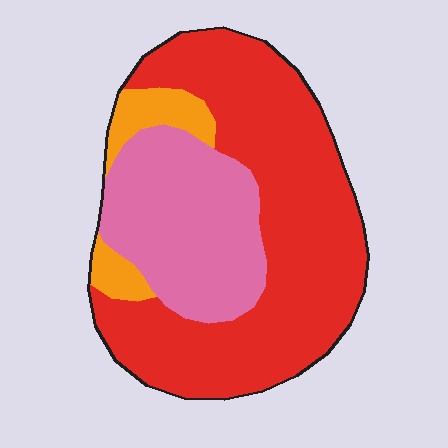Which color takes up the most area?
Red, at roughly 60%.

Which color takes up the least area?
Orange, at roughly 10%.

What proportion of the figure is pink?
Pink covers around 30% of the figure.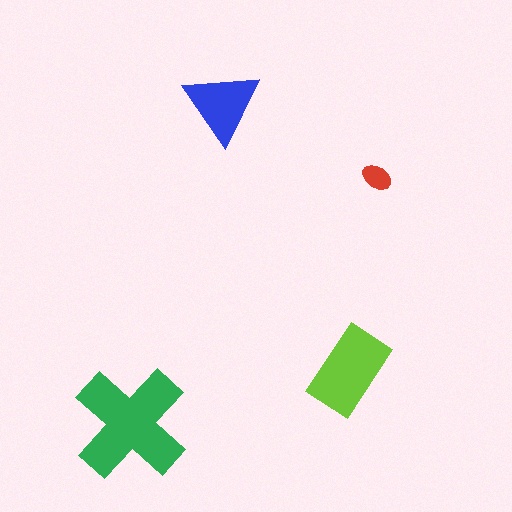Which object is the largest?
The green cross.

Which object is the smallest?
The red ellipse.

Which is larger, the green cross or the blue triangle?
The green cross.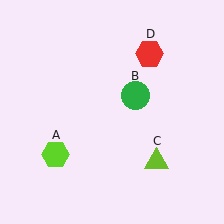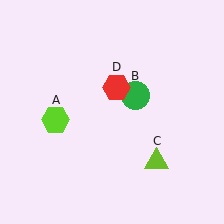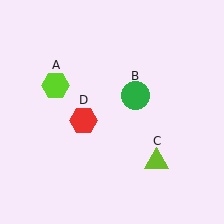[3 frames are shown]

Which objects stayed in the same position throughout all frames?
Green circle (object B) and lime triangle (object C) remained stationary.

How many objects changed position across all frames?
2 objects changed position: lime hexagon (object A), red hexagon (object D).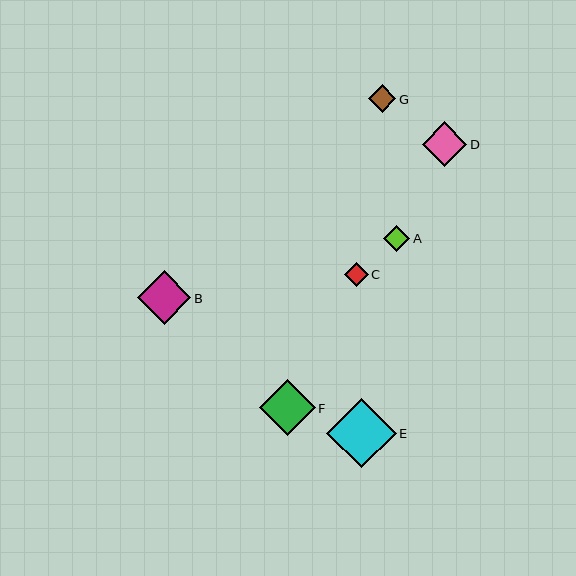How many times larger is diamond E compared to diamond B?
Diamond E is approximately 1.3 times the size of diamond B.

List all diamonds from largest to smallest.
From largest to smallest: E, F, B, D, G, A, C.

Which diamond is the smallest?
Diamond C is the smallest with a size of approximately 24 pixels.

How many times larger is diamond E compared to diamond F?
Diamond E is approximately 1.2 times the size of diamond F.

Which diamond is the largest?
Diamond E is the largest with a size of approximately 69 pixels.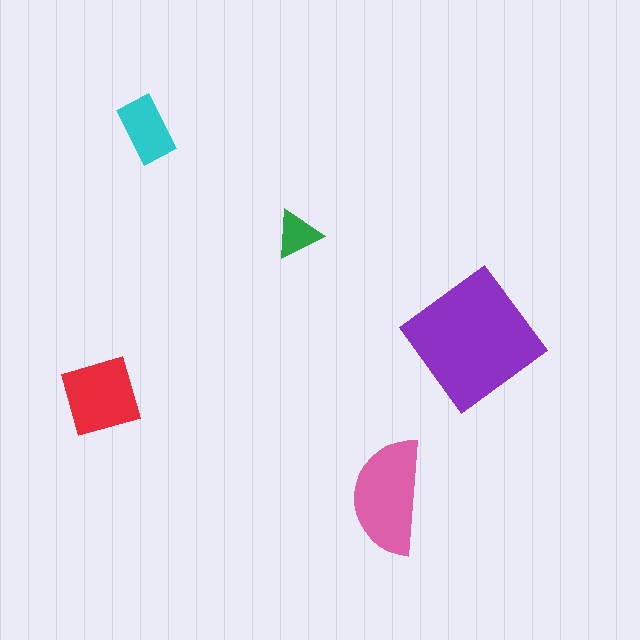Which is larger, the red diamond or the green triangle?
The red diamond.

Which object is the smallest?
The green triangle.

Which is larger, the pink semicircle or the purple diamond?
The purple diamond.